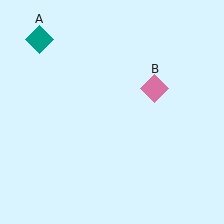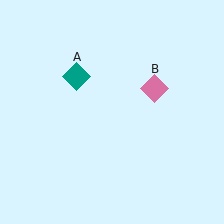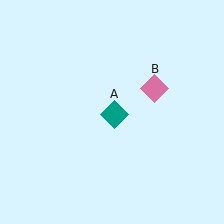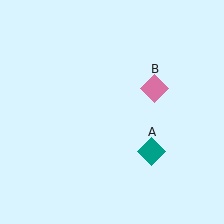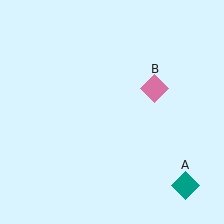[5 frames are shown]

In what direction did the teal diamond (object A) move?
The teal diamond (object A) moved down and to the right.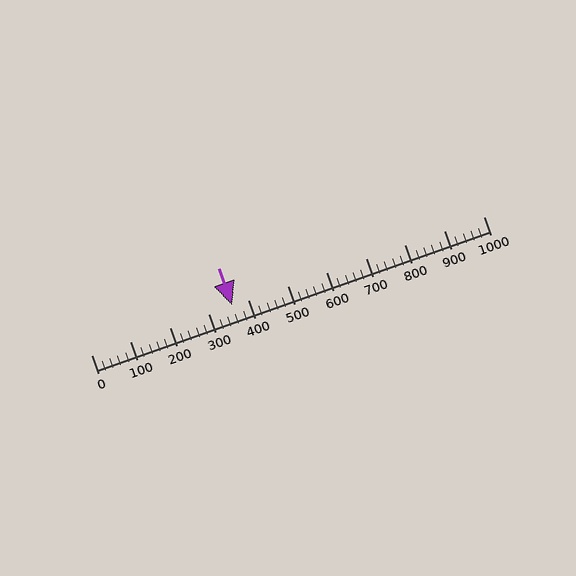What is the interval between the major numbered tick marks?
The major tick marks are spaced 100 units apart.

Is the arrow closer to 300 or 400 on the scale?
The arrow is closer to 400.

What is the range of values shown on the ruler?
The ruler shows values from 0 to 1000.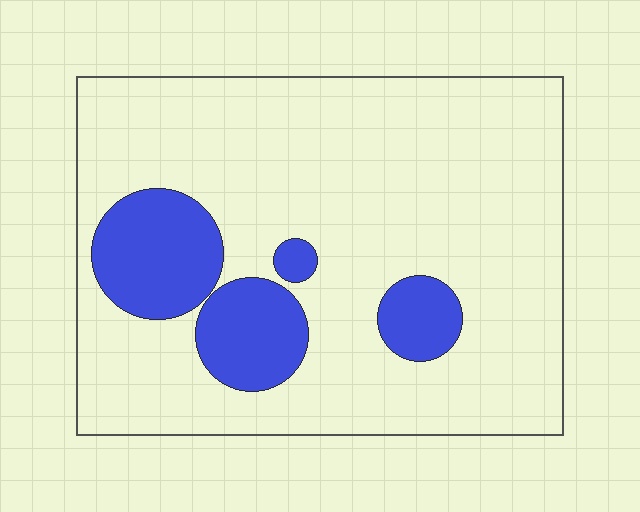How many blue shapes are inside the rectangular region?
4.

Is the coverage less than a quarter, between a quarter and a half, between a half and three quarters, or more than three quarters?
Less than a quarter.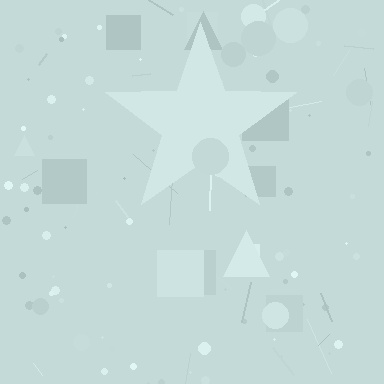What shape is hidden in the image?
A star is hidden in the image.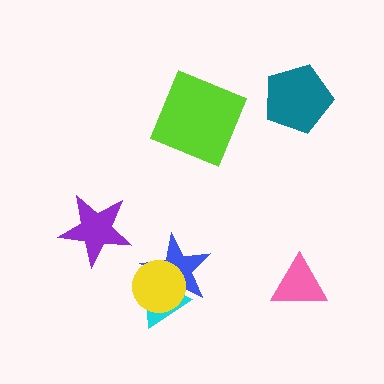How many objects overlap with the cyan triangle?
2 objects overlap with the cyan triangle.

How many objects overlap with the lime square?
0 objects overlap with the lime square.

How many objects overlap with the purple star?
0 objects overlap with the purple star.